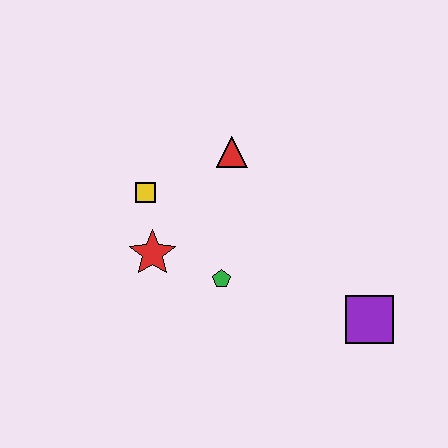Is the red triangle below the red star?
No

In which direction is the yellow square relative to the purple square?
The yellow square is to the left of the purple square.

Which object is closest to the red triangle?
The yellow square is closest to the red triangle.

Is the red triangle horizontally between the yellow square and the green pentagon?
No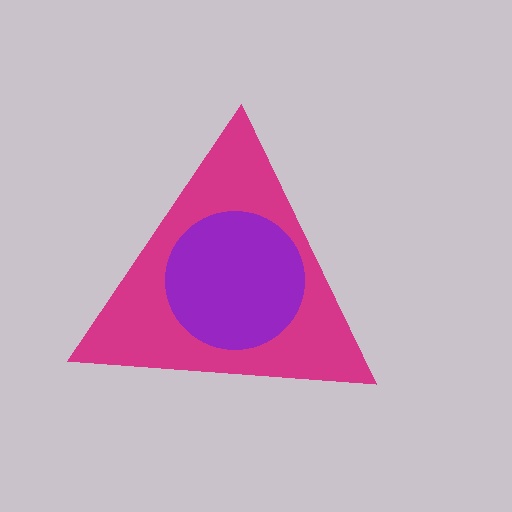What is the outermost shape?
The magenta triangle.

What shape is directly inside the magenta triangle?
The purple circle.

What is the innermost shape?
The purple circle.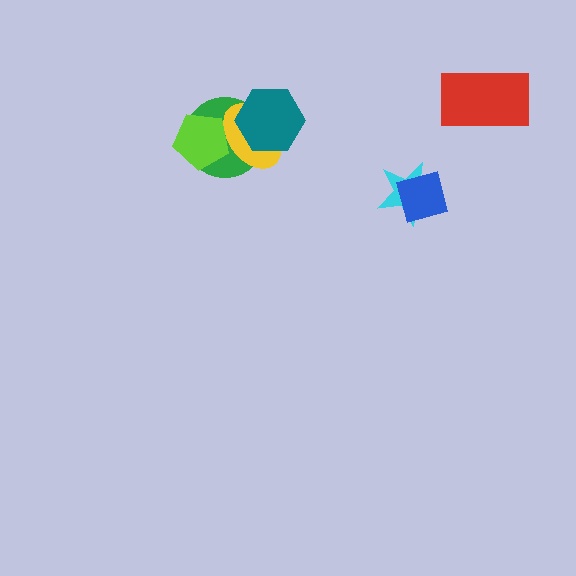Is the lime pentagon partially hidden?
No, no other shape covers it.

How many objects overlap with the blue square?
1 object overlaps with the blue square.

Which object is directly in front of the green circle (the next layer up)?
The yellow ellipse is directly in front of the green circle.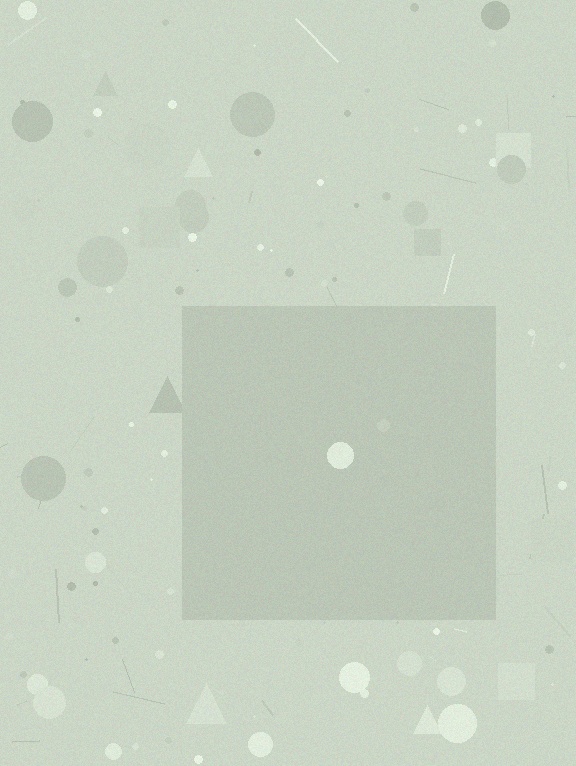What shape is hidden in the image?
A square is hidden in the image.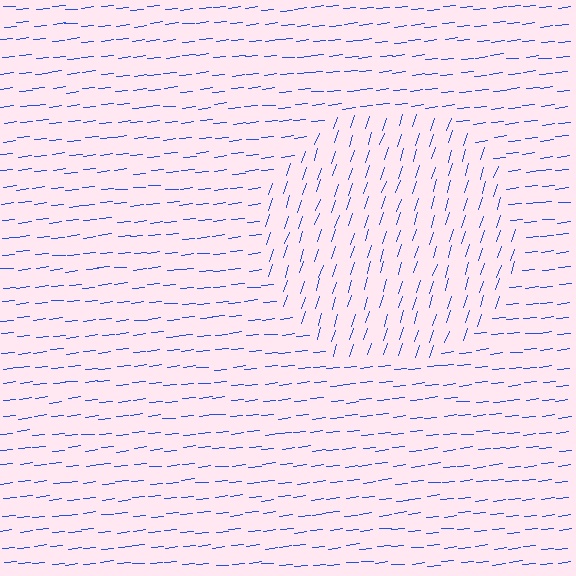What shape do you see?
I see a circle.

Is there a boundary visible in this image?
Yes, there is a texture boundary formed by a change in line orientation.